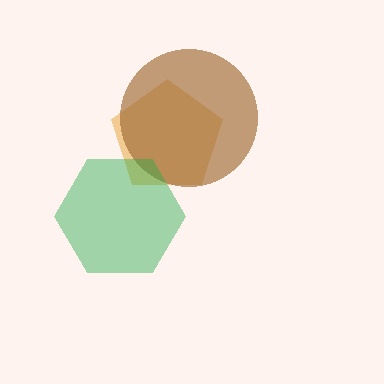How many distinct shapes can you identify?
There are 3 distinct shapes: an orange pentagon, a brown circle, a green hexagon.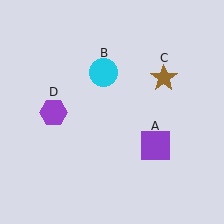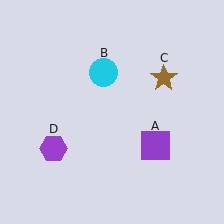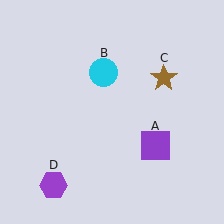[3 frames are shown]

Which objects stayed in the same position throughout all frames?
Purple square (object A) and cyan circle (object B) and brown star (object C) remained stationary.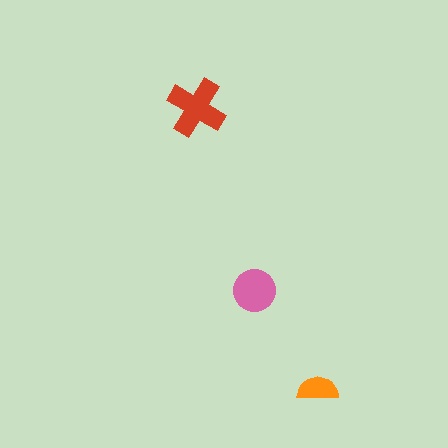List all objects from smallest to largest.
The orange semicircle, the pink circle, the red cross.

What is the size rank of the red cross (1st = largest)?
1st.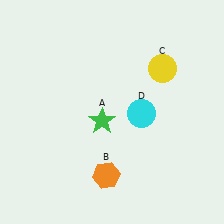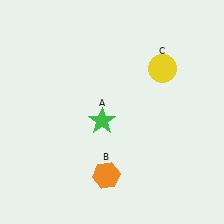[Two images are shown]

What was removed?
The cyan circle (D) was removed in Image 2.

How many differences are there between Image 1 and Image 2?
There is 1 difference between the two images.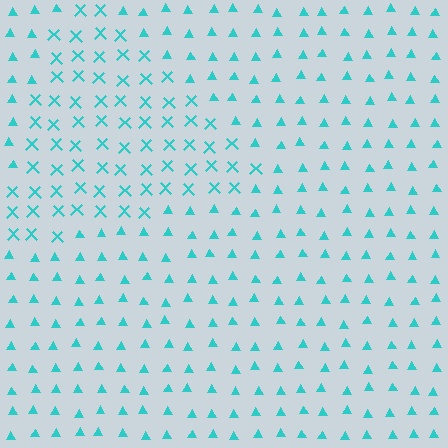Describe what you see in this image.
The image is filled with small cyan elements arranged in a uniform grid. A triangle-shaped region contains X marks, while the surrounding area contains triangles. The boundary is defined purely by the change in element shape.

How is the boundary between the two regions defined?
The boundary is defined by a change in element shape: X marks inside vs. triangles outside. All elements share the same color and spacing.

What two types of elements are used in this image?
The image uses X marks inside the triangle region and triangles outside it.